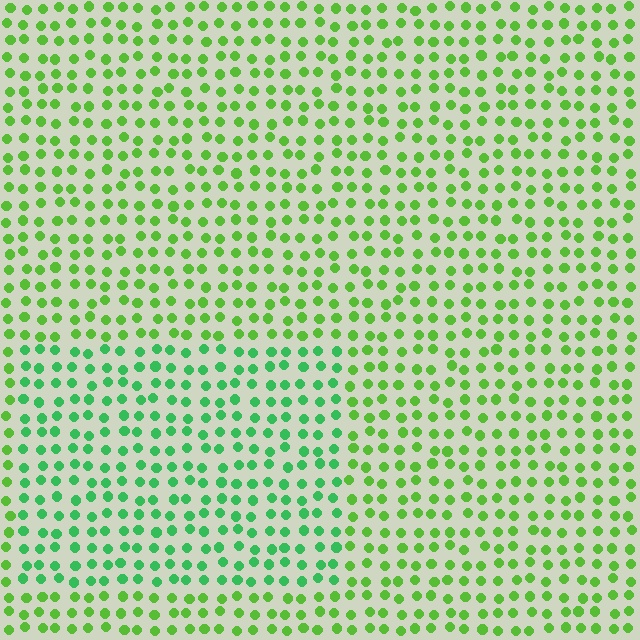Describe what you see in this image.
The image is filled with small lime elements in a uniform arrangement. A rectangle-shaped region is visible where the elements are tinted to a slightly different hue, forming a subtle color boundary.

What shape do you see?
I see a rectangle.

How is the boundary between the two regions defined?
The boundary is defined purely by a slight shift in hue (about 32 degrees). Spacing, size, and orientation are identical on both sides.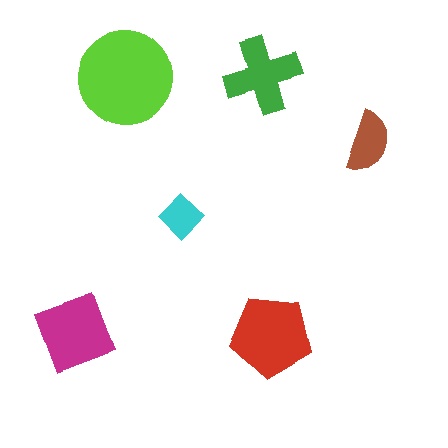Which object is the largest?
The lime circle.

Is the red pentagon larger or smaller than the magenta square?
Larger.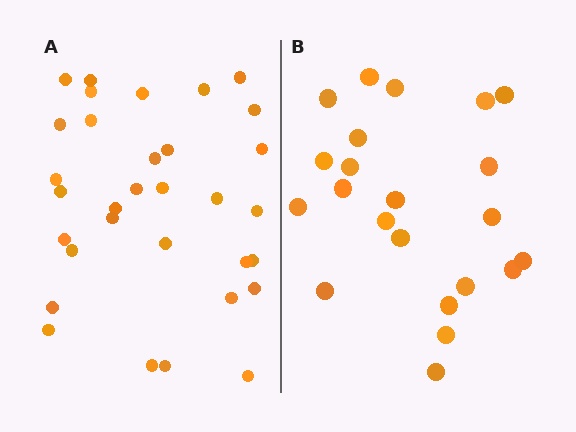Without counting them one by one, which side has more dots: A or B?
Region A (the left region) has more dots.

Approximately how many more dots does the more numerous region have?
Region A has roughly 10 or so more dots than region B.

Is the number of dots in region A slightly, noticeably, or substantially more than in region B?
Region A has substantially more. The ratio is roughly 1.5 to 1.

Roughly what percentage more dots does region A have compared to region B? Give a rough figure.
About 45% more.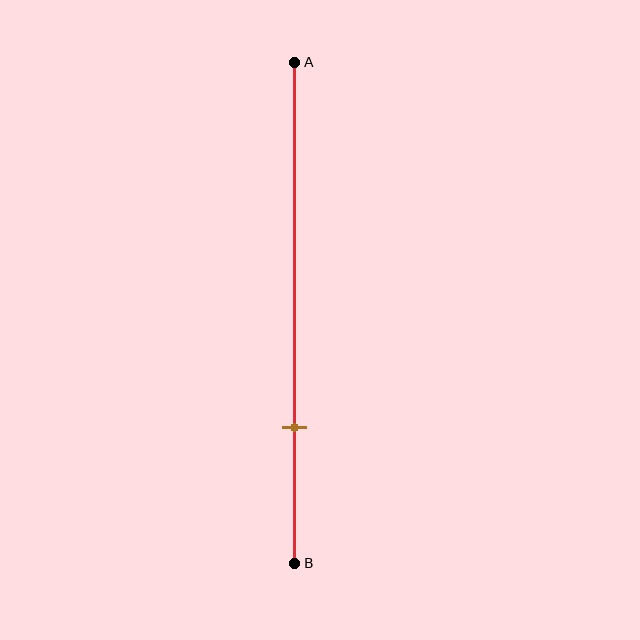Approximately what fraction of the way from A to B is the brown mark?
The brown mark is approximately 75% of the way from A to B.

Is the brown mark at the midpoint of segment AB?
No, the mark is at about 75% from A, not at the 50% midpoint.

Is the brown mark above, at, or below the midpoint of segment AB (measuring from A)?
The brown mark is below the midpoint of segment AB.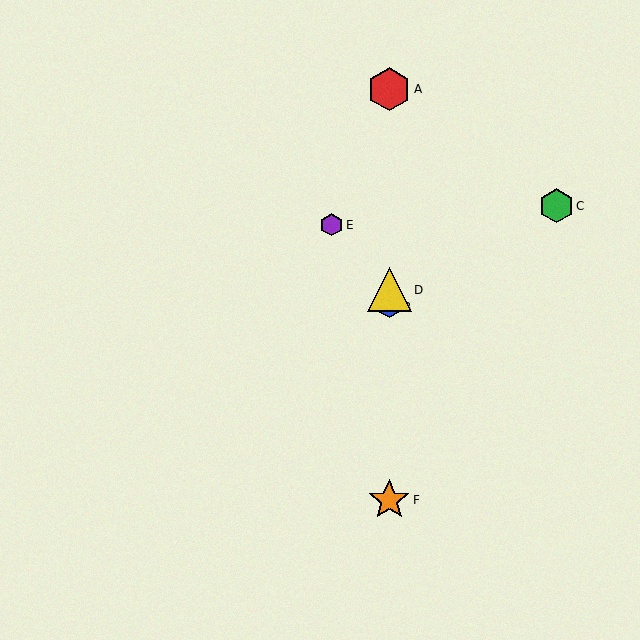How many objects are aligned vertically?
4 objects (A, B, D, F) are aligned vertically.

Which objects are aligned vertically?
Objects A, B, D, F are aligned vertically.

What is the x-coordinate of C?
Object C is at x≈556.